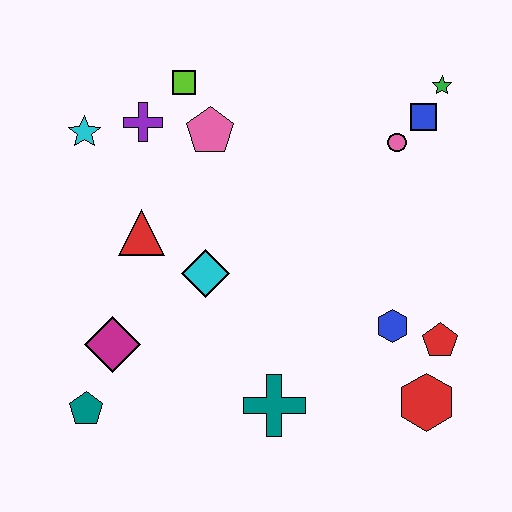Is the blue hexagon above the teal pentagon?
Yes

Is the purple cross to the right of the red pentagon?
No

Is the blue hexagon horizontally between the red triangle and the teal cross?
No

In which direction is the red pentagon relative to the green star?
The red pentagon is below the green star.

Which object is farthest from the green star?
The teal pentagon is farthest from the green star.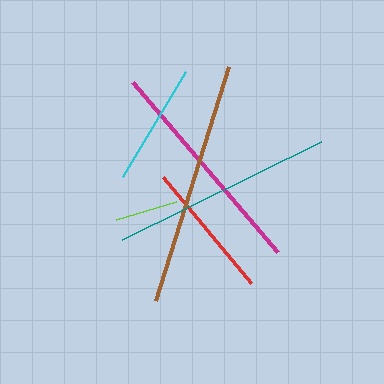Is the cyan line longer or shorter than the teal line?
The teal line is longer than the cyan line.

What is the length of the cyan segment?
The cyan segment is approximately 122 pixels long.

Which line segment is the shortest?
The lime line is the shortest at approximately 63 pixels.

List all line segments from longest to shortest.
From longest to shortest: brown, magenta, teal, red, cyan, lime.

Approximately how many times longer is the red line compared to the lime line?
The red line is approximately 2.2 times the length of the lime line.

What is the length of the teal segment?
The teal segment is approximately 222 pixels long.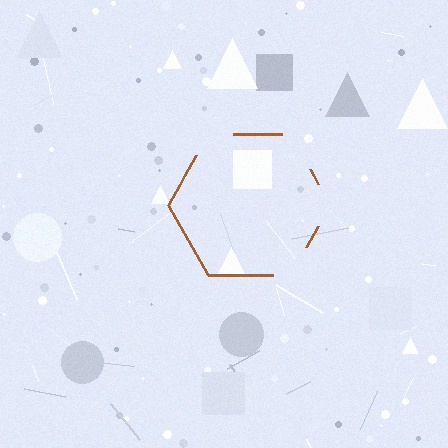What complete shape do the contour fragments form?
The contour fragments form a hexagon.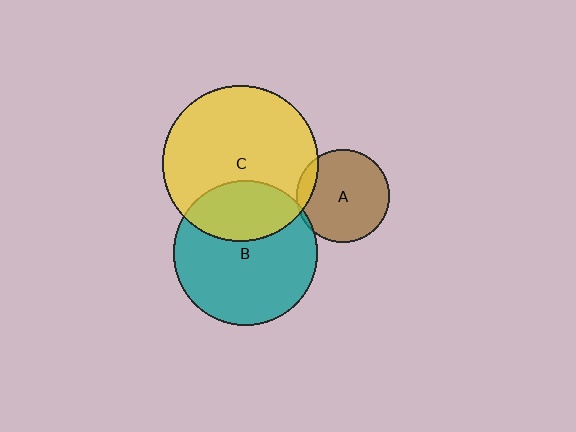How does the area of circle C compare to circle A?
Approximately 2.8 times.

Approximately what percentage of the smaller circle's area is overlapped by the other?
Approximately 5%.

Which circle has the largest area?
Circle C (yellow).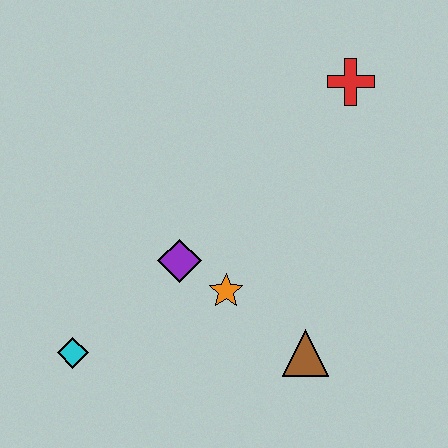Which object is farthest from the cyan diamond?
The red cross is farthest from the cyan diamond.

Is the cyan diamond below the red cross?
Yes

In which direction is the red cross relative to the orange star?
The red cross is above the orange star.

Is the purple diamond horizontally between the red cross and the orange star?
No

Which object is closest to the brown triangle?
The orange star is closest to the brown triangle.